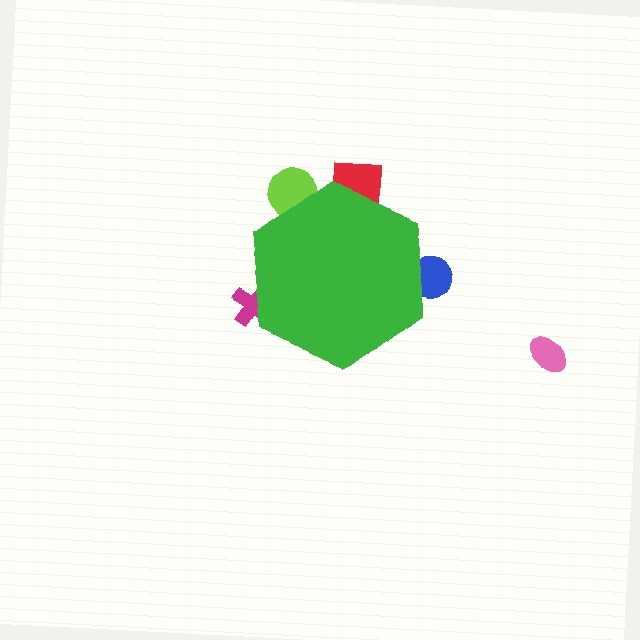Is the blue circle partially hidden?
Yes, the blue circle is partially hidden behind the green hexagon.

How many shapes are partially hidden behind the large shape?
4 shapes are partially hidden.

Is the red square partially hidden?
Yes, the red square is partially hidden behind the green hexagon.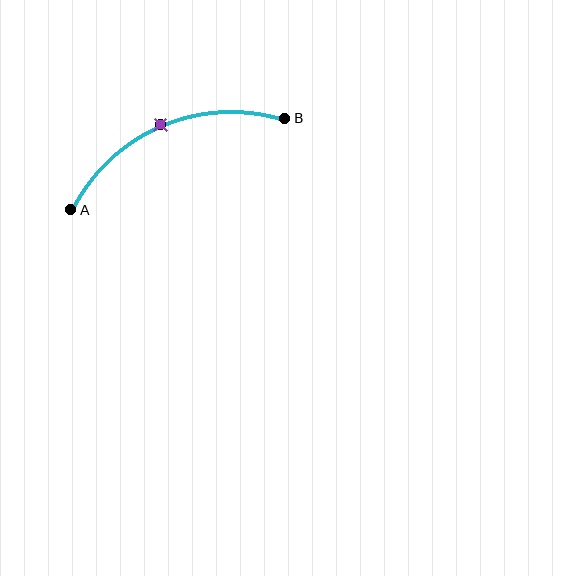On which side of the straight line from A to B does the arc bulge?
The arc bulges above the straight line connecting A and B.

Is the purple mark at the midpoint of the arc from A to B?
Yes. The purple mark lies on the arc at equal arc-length from both A and B — it is the arc midpoint.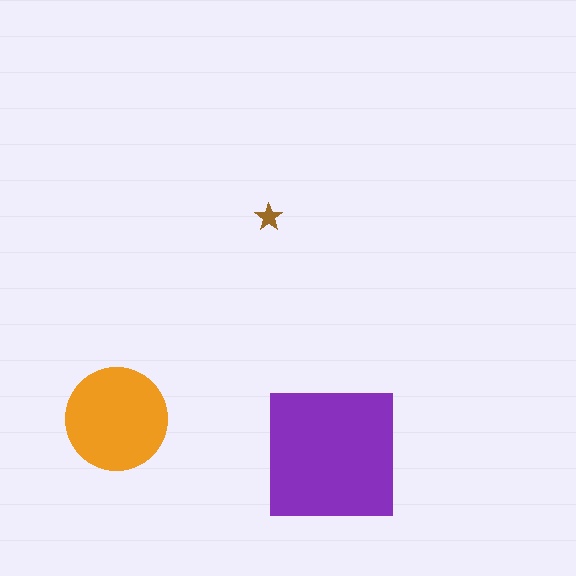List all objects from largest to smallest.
The purple square, the orange circle, the brown star.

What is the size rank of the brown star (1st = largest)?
3rd.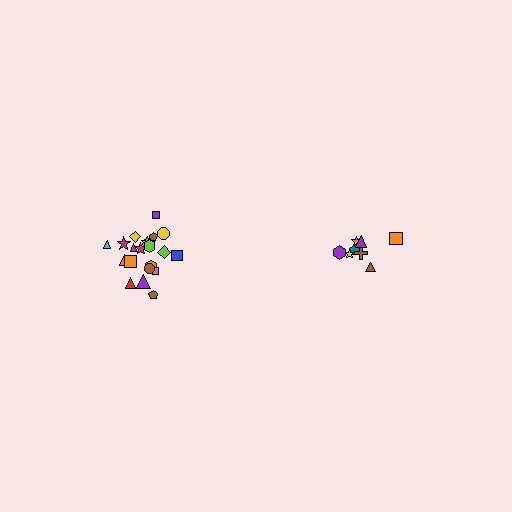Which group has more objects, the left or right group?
The left group.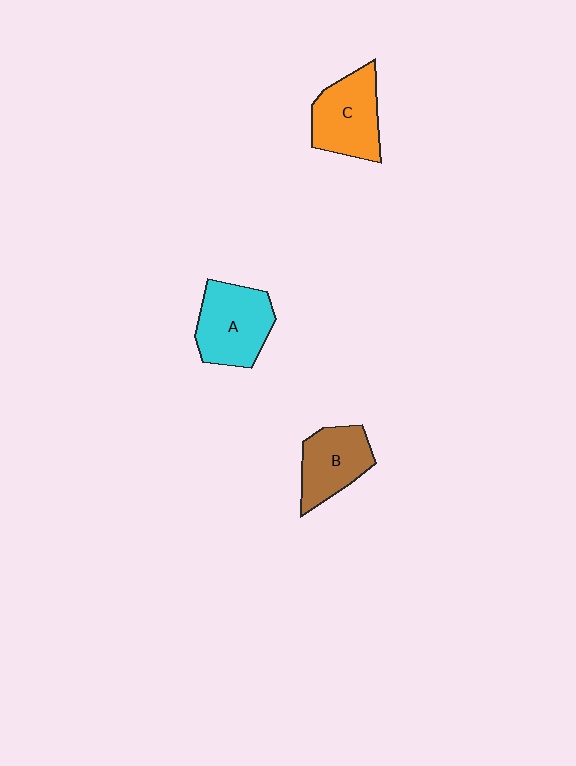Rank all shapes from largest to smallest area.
From largest to smallest: A (cyan), C (orange), B (brown).